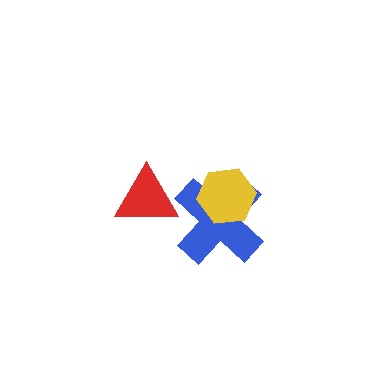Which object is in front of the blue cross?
The yellow hexagon is in front of the blue cross.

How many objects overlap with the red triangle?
0 objects overlap with the red triangle.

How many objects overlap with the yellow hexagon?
1 object overlaps with the yellow hexagon.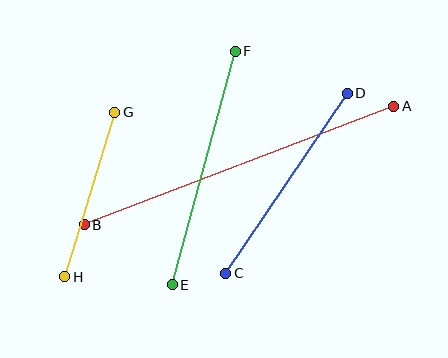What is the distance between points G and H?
The distance is approximately 172 pixels.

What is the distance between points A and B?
The distance is approximately 331 pixels.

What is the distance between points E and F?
The distance is approximately 242 pixels.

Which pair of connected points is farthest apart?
Points A and B are farthest apart.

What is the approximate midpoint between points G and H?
The midpoint is at approximately (90, 194) pixels.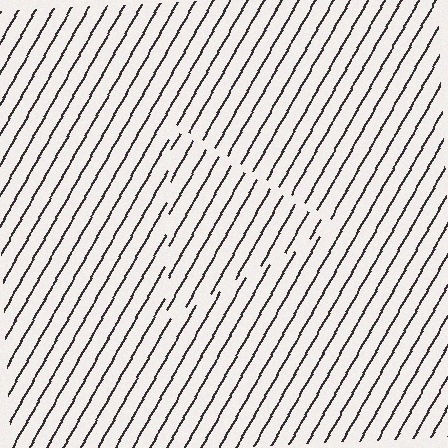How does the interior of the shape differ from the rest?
The interior of the shape contains the same grating, shifted by half a period — the contour is defined by the phase discontinuity where line-ends from the inner and outer gratings abut.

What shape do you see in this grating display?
An illusory triangle. The interior of the shape contains the same grating, shifted by half a period — the contour is defined by the phase discontinuity where line-ends from the inner and outer gratings abut.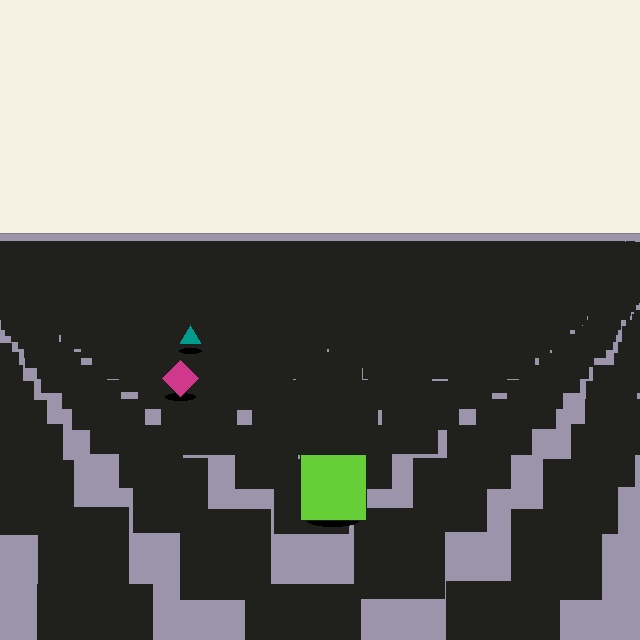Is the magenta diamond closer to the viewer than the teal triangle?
Yes. The magenta diamond is closer — you can tell from the texture gradient: the ground texture is coarser near it.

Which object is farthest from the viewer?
The teal triangle is farthest from the viewer. It appears smaller and the ground texture around it is denser.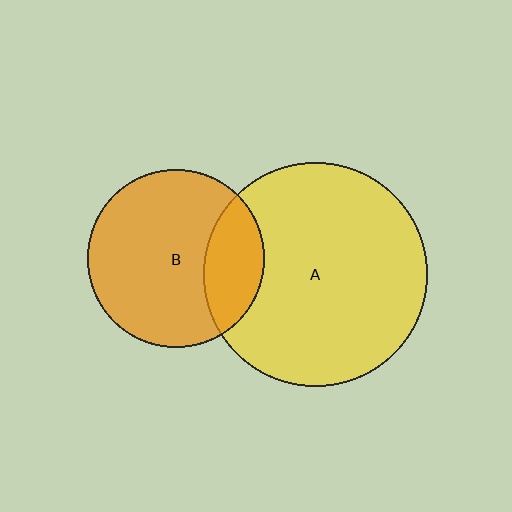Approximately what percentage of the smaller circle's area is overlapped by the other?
Approximately 25%.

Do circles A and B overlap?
Yes.